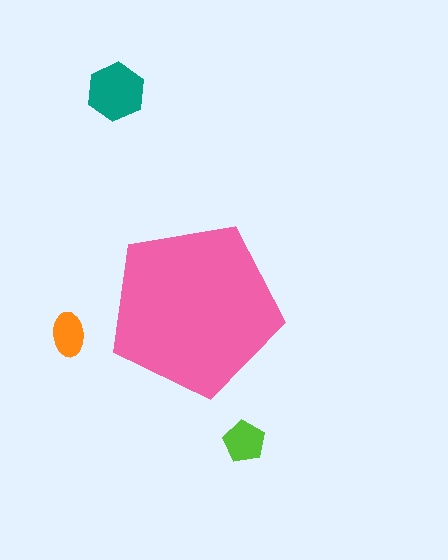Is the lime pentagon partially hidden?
No, the lime pentagon is fully visible.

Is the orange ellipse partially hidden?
No, the orange ellipse is fully visible.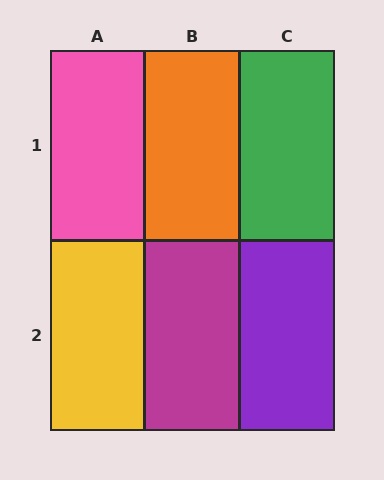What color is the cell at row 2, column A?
Yellow.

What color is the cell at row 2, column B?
Magenta.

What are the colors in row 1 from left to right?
Pink, orange, green.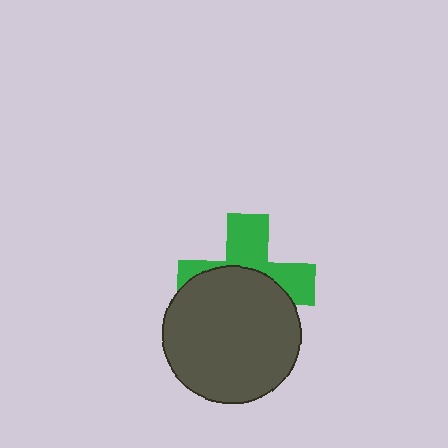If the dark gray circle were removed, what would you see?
You would see the complete green cross.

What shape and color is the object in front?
The object in front is a dark gray circle.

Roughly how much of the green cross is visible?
About half of it is visible (roughly 45%).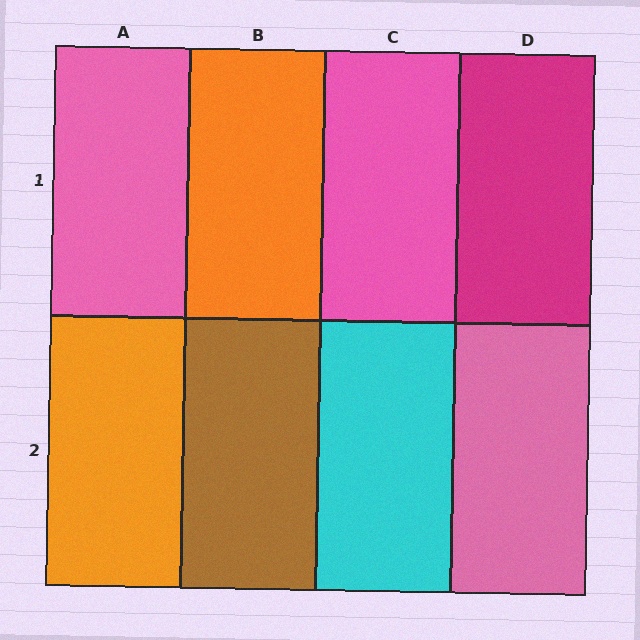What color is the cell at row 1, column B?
Orange.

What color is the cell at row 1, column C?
Pink.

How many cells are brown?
1 cell is brown.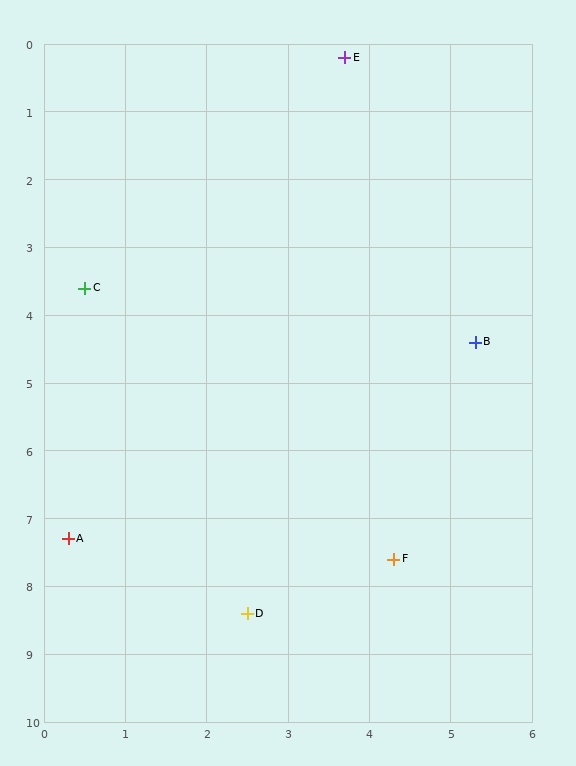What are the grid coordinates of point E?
Point E is at approximately (3.7, 0.2).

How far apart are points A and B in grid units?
Points A and B are about 5.8 grid units apart.